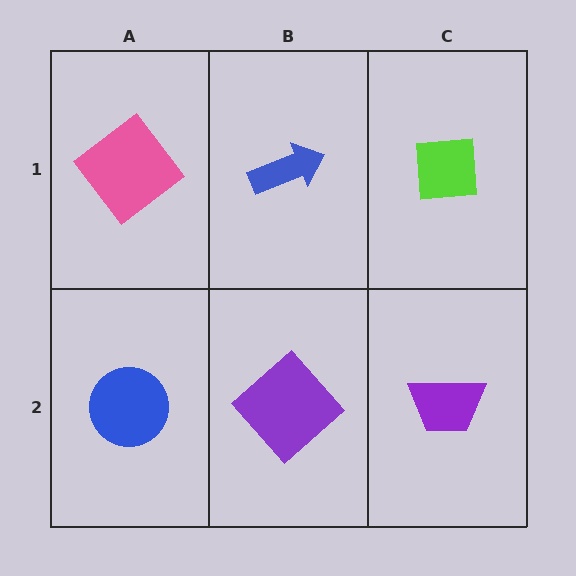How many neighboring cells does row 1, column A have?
2.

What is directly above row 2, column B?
A blue arrow.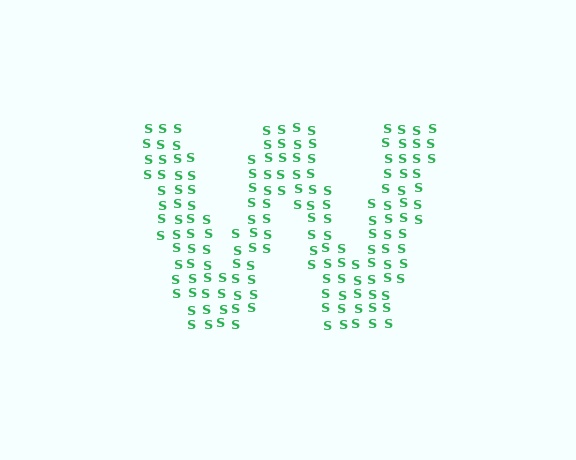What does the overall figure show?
The overall figure shows the letter W.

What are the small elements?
The small elements are letter S's.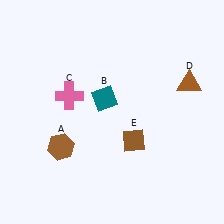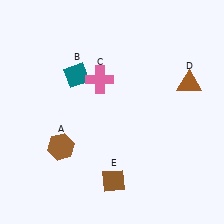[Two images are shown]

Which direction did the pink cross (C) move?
The pink cross (C) moved right.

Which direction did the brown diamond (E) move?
The brown diamond (E) moved down.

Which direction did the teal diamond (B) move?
The teal diamond (B) moved left.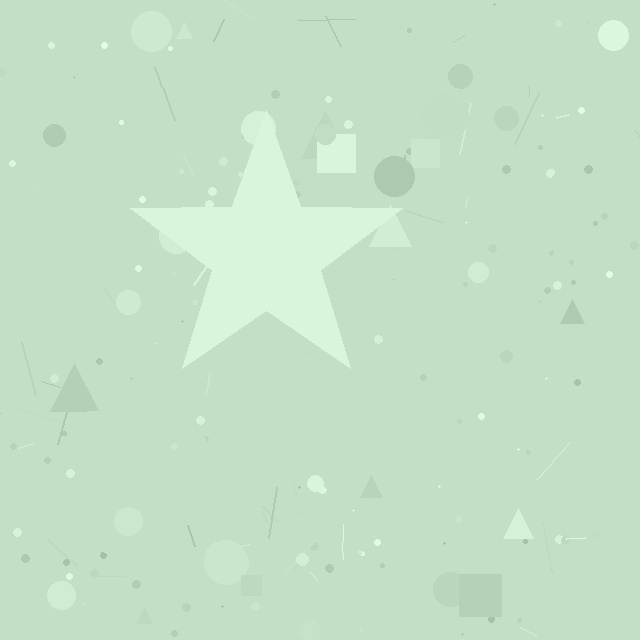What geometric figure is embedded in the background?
A star is embedded in the background.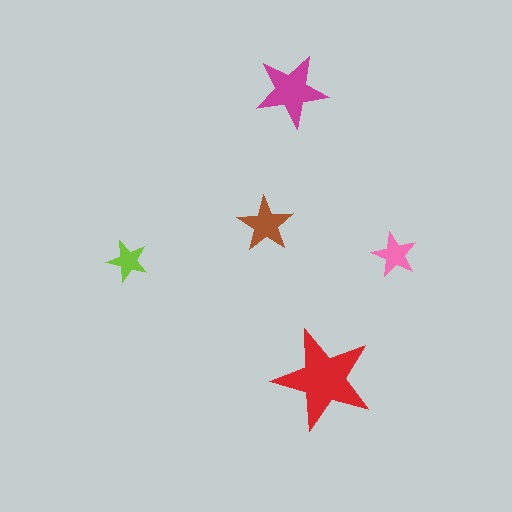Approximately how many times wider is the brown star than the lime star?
About 1.5 times wider.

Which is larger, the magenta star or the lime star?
The magenta one.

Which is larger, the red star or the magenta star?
The red one.